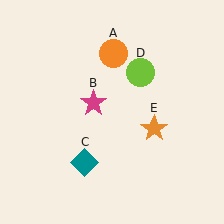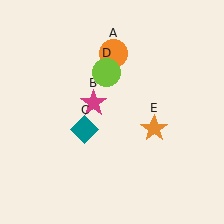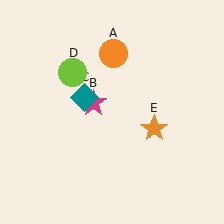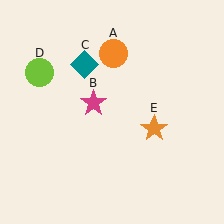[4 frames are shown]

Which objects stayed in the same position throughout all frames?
Orange circle (object A) and magenta star (object B) and orange star (object E) remained stationary.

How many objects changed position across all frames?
2 objects changed position: teal diamond (object C), lime circle (object D).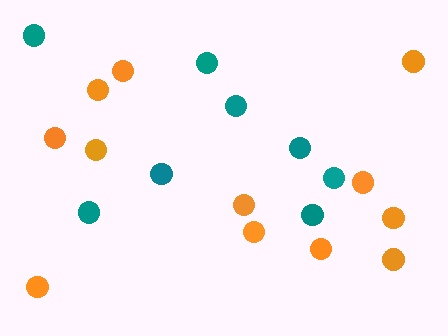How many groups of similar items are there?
There are 2 groups: one group of orange circles (12) and one group of teal circles (8).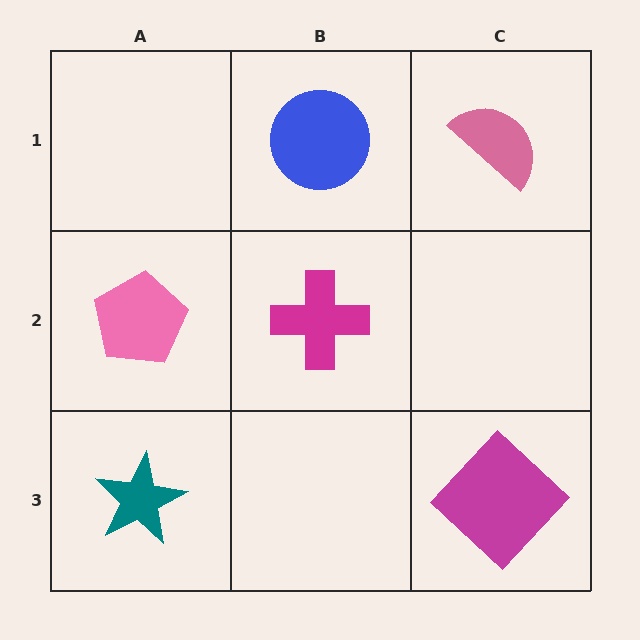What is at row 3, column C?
A magenta diamond.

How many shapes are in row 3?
2 shapes.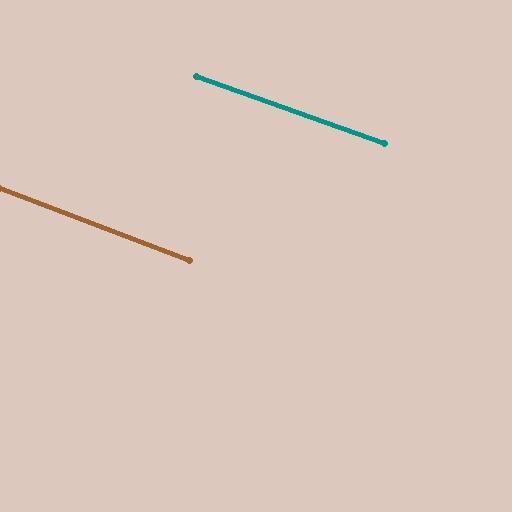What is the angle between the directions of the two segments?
Approximately 1 degree.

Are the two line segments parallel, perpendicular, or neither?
Parallel — their directions differ by only 1.2°.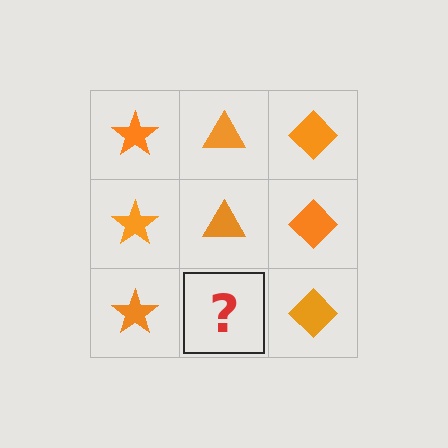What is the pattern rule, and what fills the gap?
The rule is that each column has a consistent shape. The gap should be filled with an orange triangle.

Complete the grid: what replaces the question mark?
The question mark should be replaced with an orange triangle.